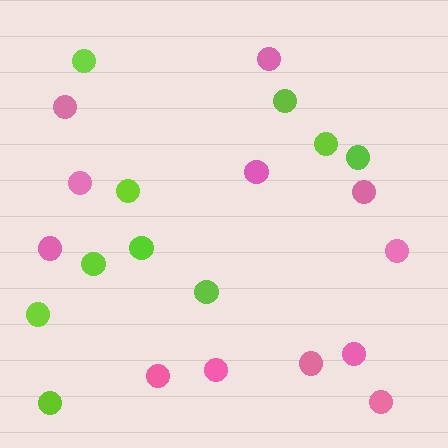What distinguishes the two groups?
There are 2 groups: one group of lime circles (10) and one group of pink circles (12).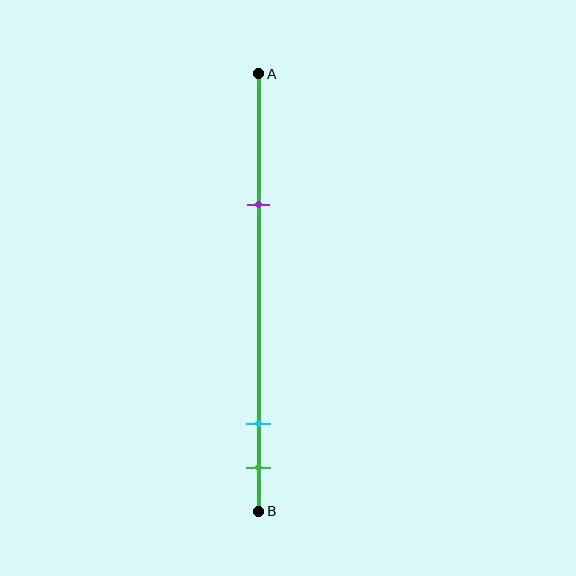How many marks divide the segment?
There are 3 marks dividing the segment.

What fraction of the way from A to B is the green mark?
The green mark is approximately 90% (0.9) of the way from A to B.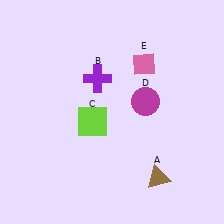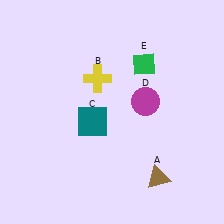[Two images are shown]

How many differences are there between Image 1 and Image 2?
There are 3 differences between the two images.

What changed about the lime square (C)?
In Image 1, C is lime. In Image 2, it changed to teal.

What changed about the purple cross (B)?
In Image 1, B is purple. In Image 2, it changed to yellow.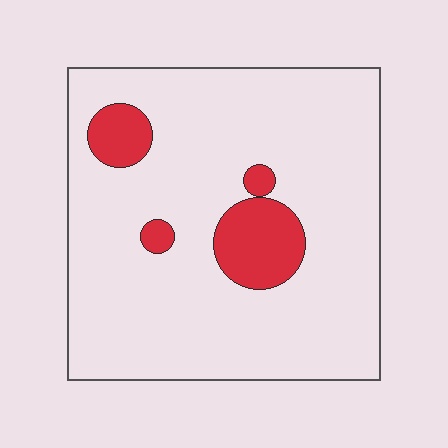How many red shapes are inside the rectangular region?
4.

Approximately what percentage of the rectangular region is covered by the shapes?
Approximately 10%.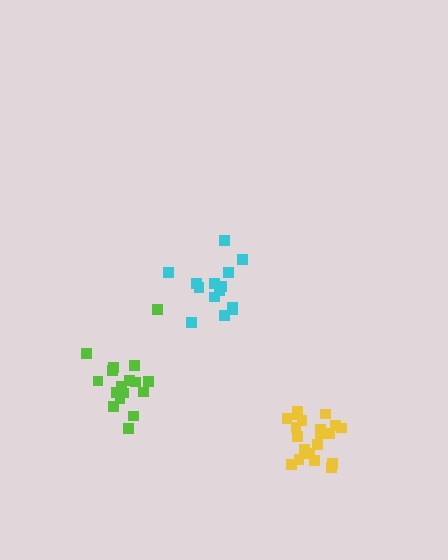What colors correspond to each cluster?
The clusters are colored: lime, cyan, yellow.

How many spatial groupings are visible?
There are 3 spatial groupings.